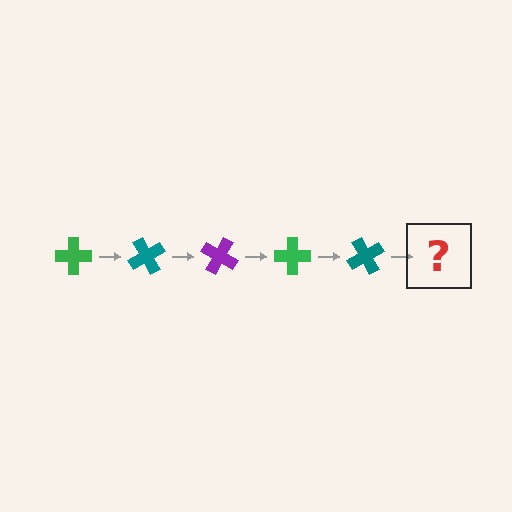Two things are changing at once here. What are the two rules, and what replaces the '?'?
The two rules are that it rotates 60 degrees each step and the color cycles through green, teal, and purple. The '?' should be a purple cross, rotated 300 degrees from the start.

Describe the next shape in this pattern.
It should be a purple cross, rotated 300 degrees from the start.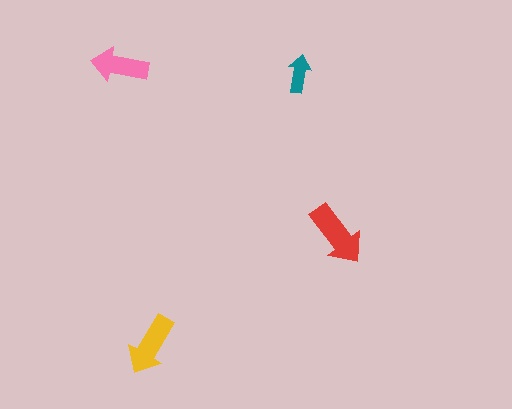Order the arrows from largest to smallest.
the red one, the yellow one, the pink one, the teal one.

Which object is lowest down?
The yellow arrow is bottommost.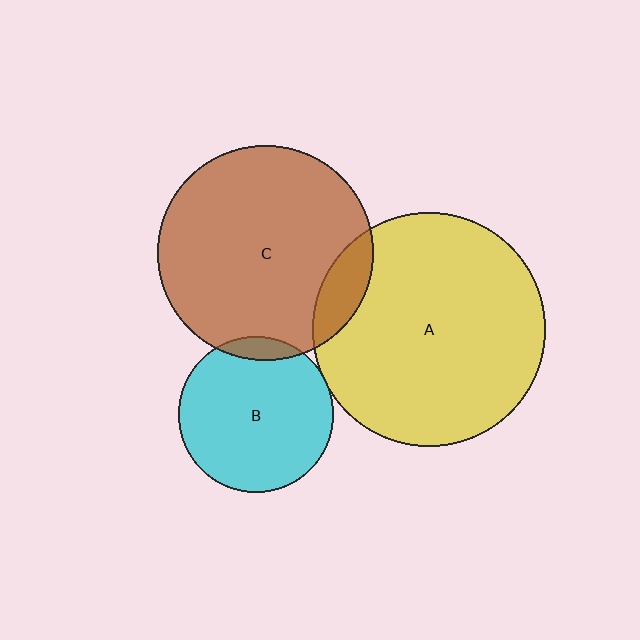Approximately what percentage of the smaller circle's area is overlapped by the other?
Approximately 10%.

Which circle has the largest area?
Circle A (yellow).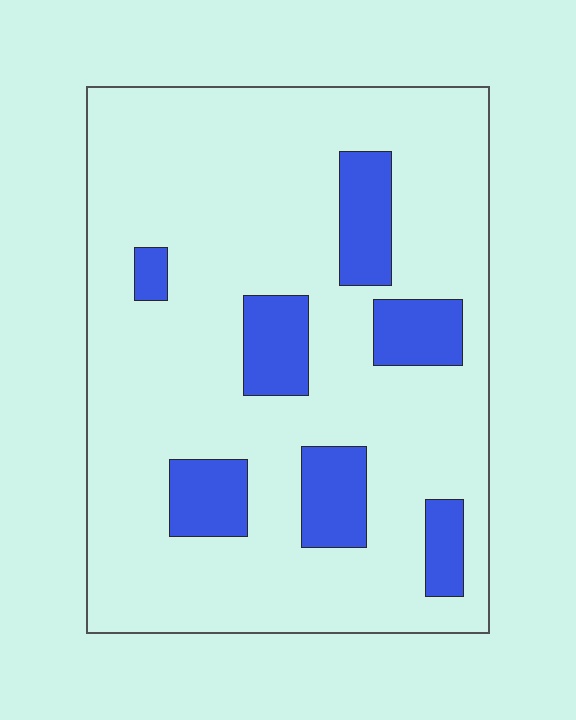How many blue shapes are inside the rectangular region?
7.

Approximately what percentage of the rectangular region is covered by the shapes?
Approximately 15%.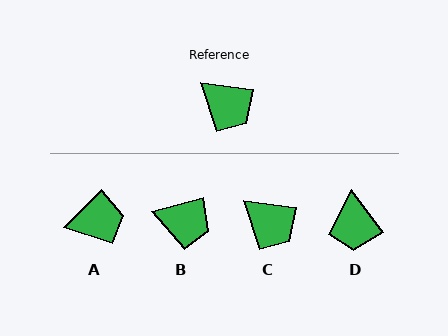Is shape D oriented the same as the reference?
No, it is off by about 47 degrees.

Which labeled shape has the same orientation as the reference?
C.